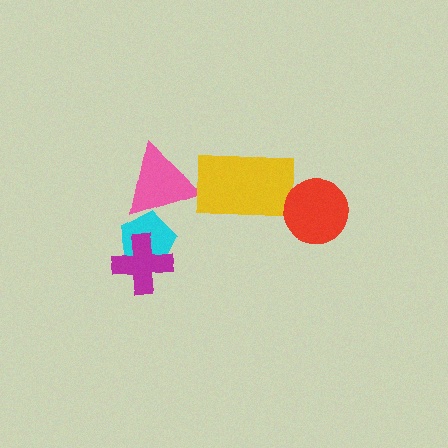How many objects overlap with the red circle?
0 objects overlap with the red circle.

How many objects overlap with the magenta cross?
1 object overlaps with the magenta cross.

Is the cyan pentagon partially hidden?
Yes, it is partially covered by another shape.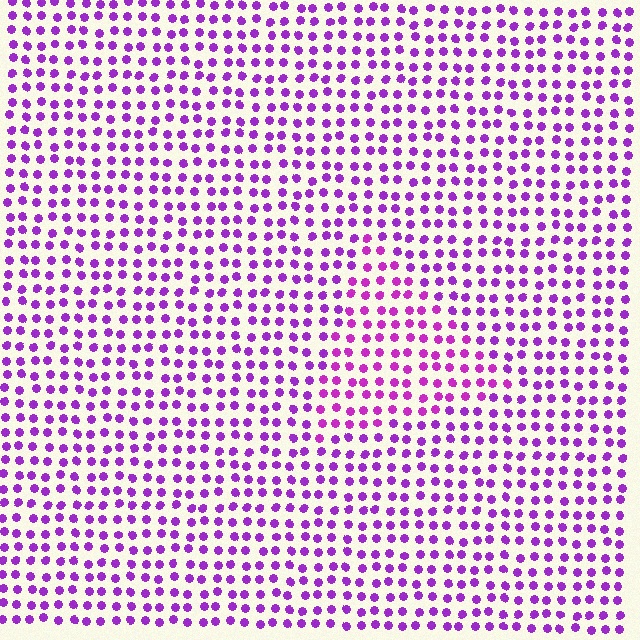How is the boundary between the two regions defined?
The boundary is defined purely by a slight shift in hue (about 18 degrees). Spacing, size, and orientation are identical on both sides.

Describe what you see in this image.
The image is filled with small purple elements in a uniform arrangement. A triangle-shaped region is visible where the elements are tinted to a slightly different hue, forming a subtle color boundary.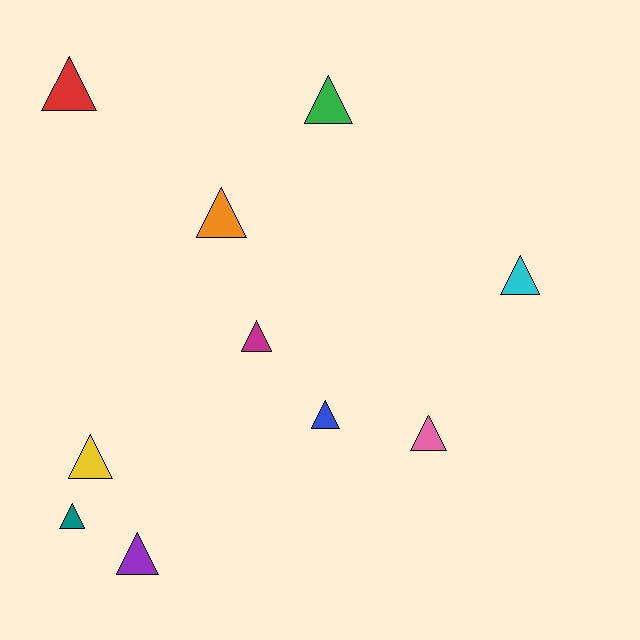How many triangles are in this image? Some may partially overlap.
There are 10 triangles.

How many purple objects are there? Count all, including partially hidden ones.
There is 1 purple object.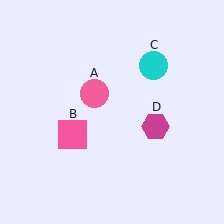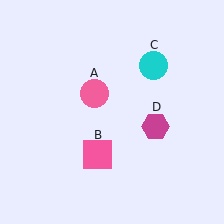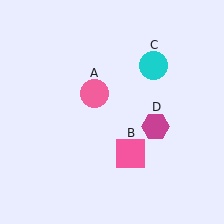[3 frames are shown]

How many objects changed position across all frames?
1 object changed position: pink square (object B).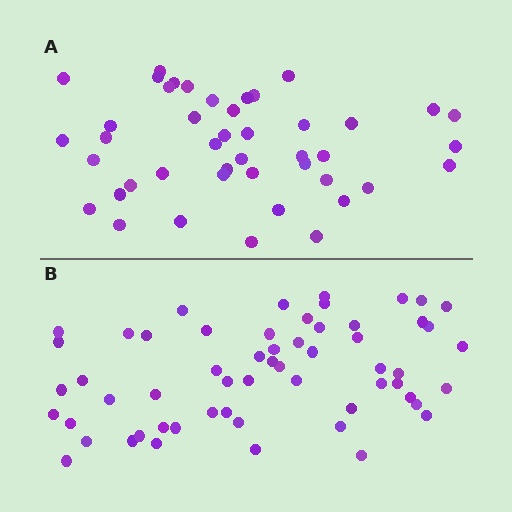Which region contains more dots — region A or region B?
Region B (the bottom region) has more dots.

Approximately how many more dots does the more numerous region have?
Region B has approximately 15 more dots than region A.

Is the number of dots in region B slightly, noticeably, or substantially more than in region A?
Region B has noticeably more, but not dramatically so. The ratio is roughly 1.3 to 1.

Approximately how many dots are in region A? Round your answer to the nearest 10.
About 40 dots. (The exact count is 44, which rounds to 40.)